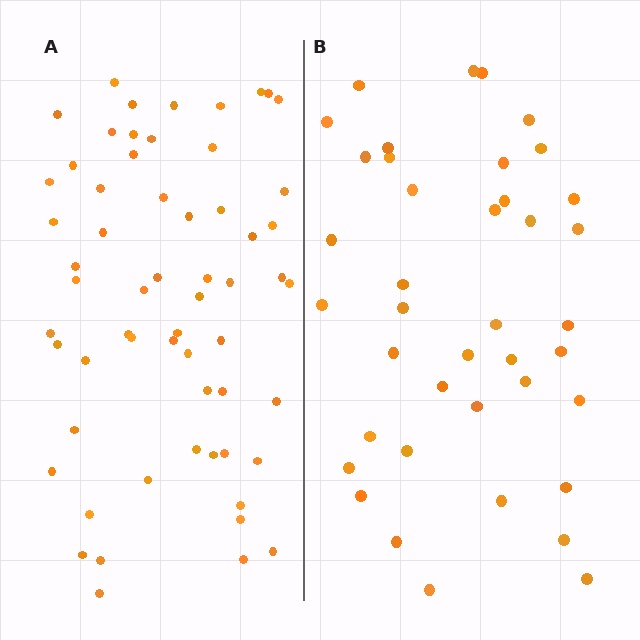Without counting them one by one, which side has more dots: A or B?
Region A (the left region) has more dots.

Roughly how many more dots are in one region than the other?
Region A has approximately 20 more dots than region B.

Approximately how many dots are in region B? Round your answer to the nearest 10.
About 40 dots.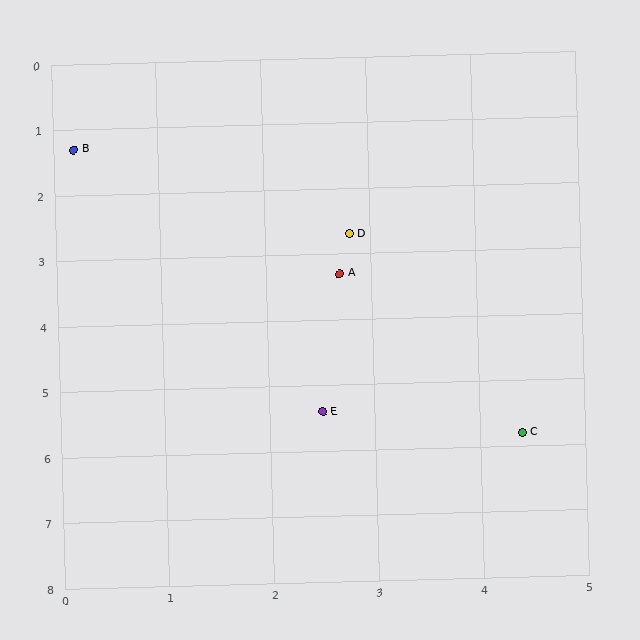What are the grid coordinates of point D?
Point D is at approximately (2.8, 2.7).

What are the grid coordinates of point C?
Point C is at approximately (4.4, 5.8).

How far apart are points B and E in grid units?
Points B and E are about 4.7 grid units apart.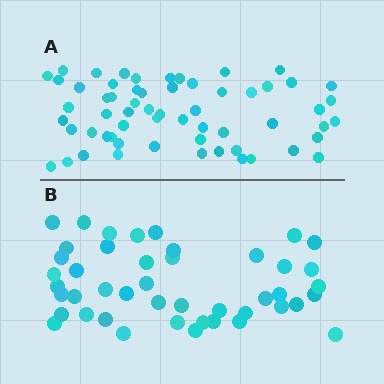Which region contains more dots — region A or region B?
Region A (the top region) has more dots.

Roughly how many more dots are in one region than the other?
Region A has approximately 15 more dots than region B.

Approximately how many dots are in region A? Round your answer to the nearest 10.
About 60 dots.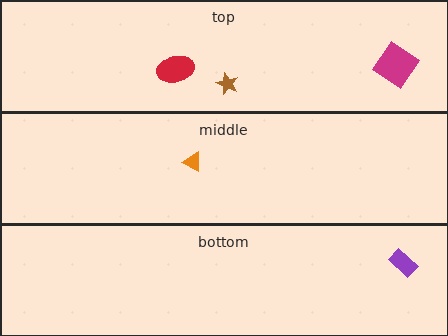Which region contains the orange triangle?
The middle region.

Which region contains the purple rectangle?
The bottom region.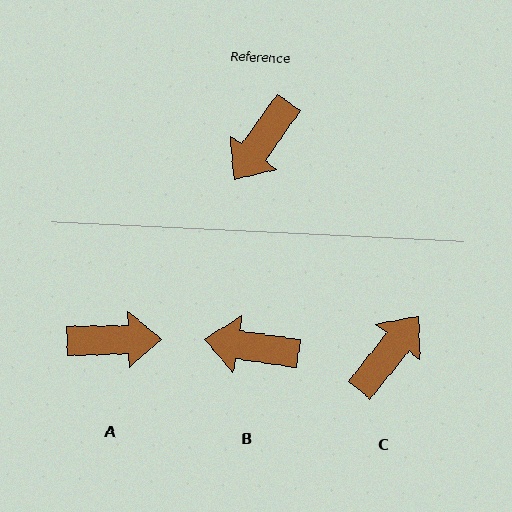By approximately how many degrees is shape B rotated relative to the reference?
Approximately 63 degrees clockwise.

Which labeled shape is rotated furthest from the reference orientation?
C, about 177 degrees away.